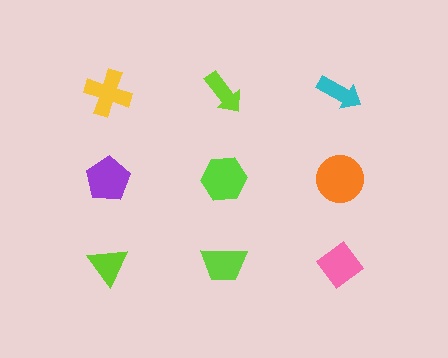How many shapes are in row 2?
3 shapes.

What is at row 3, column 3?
A pink diamond.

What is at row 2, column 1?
A purple pentagon.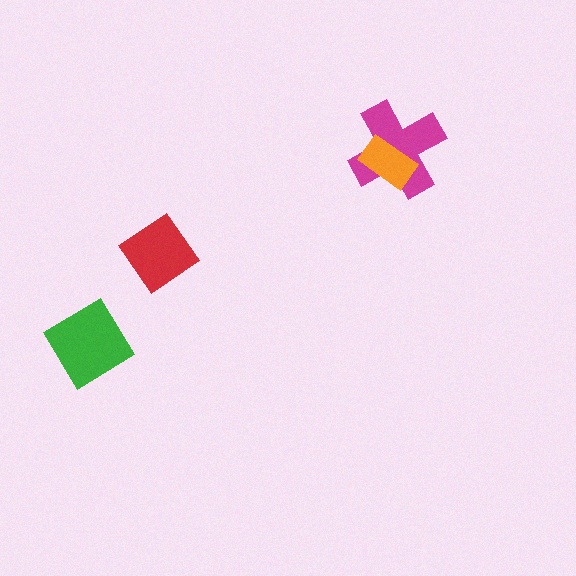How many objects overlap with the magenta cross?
1 object overlaps with the magenta cross.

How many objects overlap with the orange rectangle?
1 object overlaps with the orange rectangle.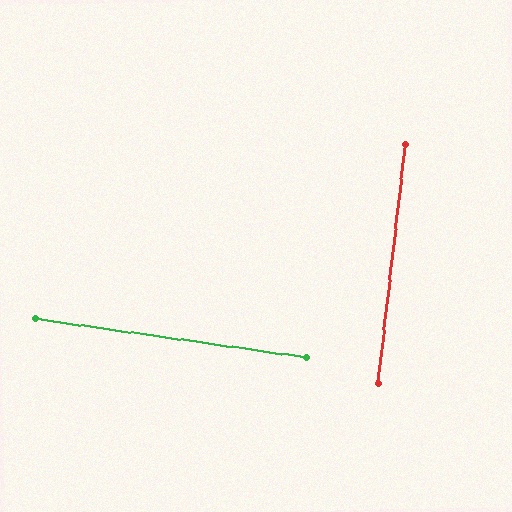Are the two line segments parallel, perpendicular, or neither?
Perpendicular — they meet at approximately 88°.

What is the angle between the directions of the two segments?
Approximately 88 degrees.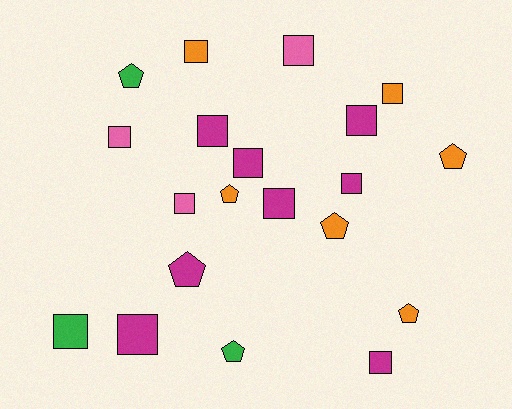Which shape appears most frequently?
Square, with 13 objects.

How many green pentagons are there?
There are 2 green pentagons.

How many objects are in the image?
There are 20 objects.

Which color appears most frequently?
Magenta, with 8 objects.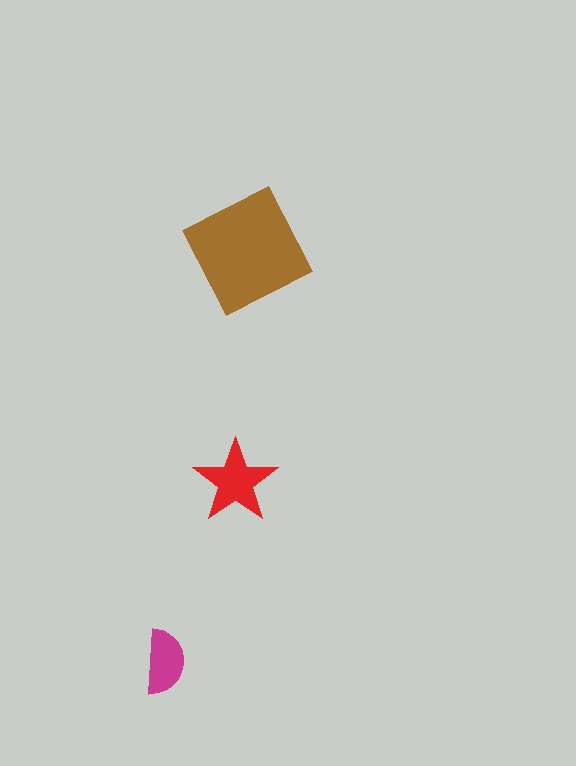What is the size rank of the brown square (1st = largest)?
1st.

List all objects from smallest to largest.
The magenta semicircle, the red star, the brown square.